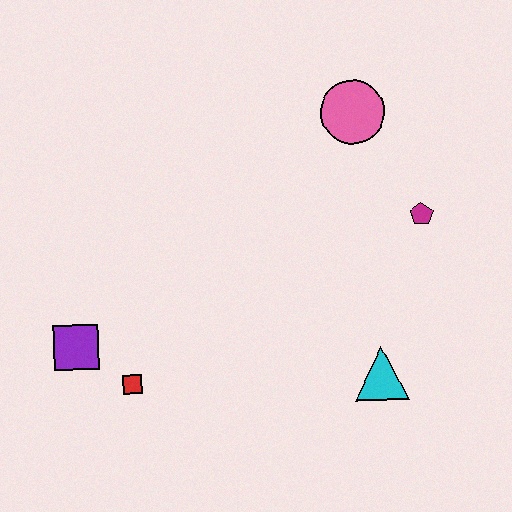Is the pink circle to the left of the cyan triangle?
Yes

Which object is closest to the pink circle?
The magenta pentagon is closest to the pink circle.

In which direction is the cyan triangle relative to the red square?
The cyan triangle is to the right of the red square.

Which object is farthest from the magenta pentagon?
The purple square is farthest from the magenta pentagon.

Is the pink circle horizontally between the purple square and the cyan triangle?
Yes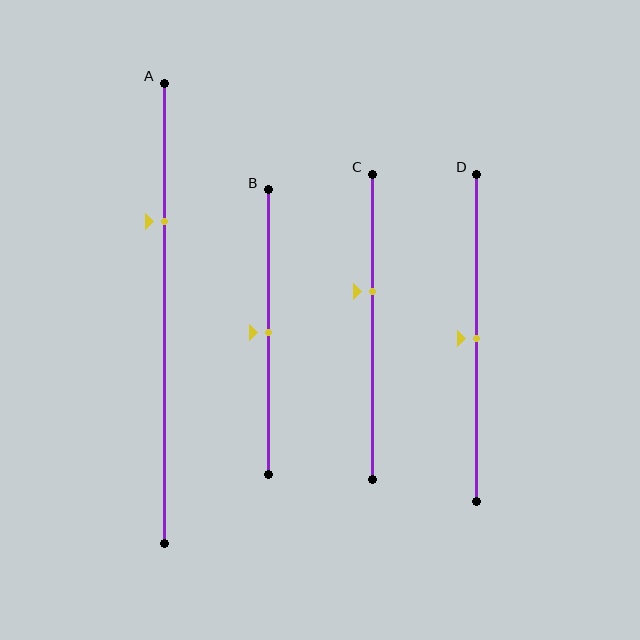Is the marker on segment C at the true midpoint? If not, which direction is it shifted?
No, the marker on segment C is shifted upward by about 12% of the segment length.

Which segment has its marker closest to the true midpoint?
Segment B has its marker closest to the true midpoint.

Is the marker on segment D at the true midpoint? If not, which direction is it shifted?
Yes, the marker on segment D is at the true midpoint.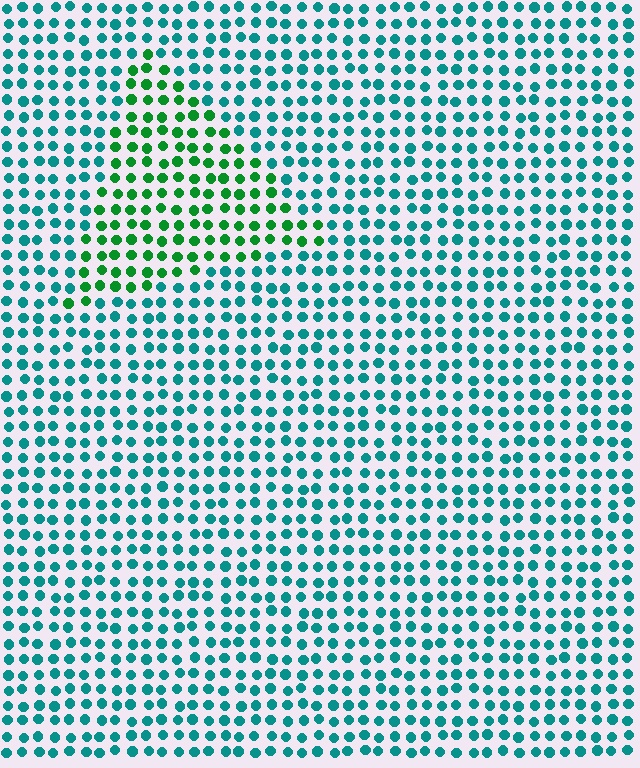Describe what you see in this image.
The image is filled with small teal elements in a uniform arrangement. A triangle-shaped region is visible where the elements are tinted to a slightly different hue, forming a subtle color boundary.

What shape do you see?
I see a triangle.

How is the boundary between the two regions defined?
The boundary is defined purely by a slight shift in hue (about 44 degrees). Spacing, size, and orientation are identical on both sides.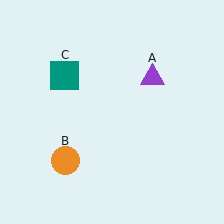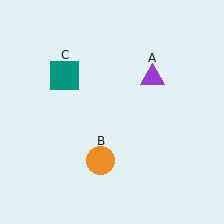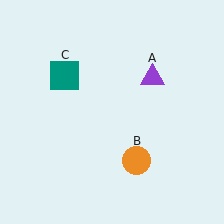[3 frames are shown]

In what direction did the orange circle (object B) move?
The orange circle (object B) moved right.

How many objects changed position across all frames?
1 object changed position: orange circle (object B).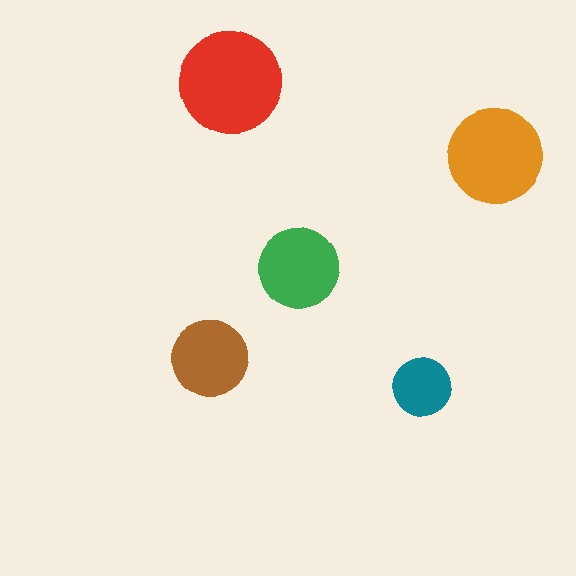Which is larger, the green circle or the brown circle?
The green one.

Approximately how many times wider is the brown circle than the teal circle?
About 1.5 times wider.